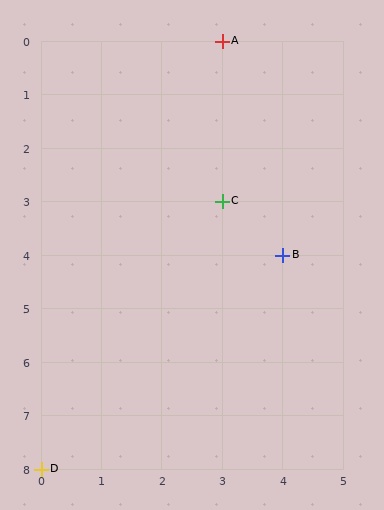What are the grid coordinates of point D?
Point D is at grid coordinates (0, 8).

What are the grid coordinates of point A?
Point A is at grid coordinates (3, 0).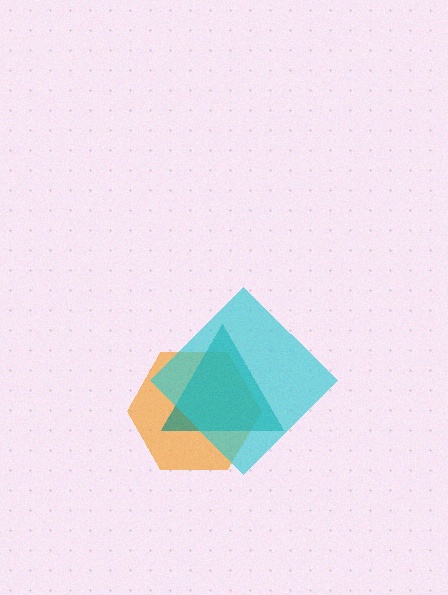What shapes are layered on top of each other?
The layered shapes are: an orange hexagon, a teal triangle, a cyan diamond.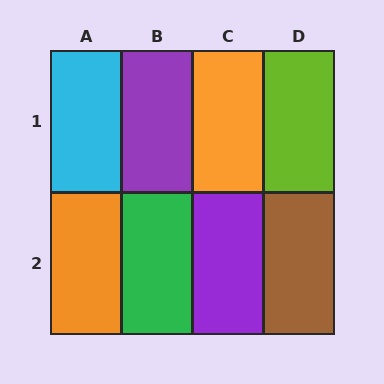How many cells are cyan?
1 cell is cyan.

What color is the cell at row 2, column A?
Orange.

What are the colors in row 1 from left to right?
Cyan, purple, orange, lime.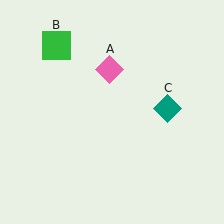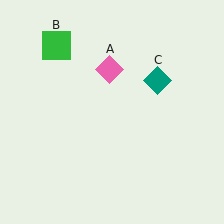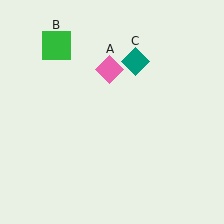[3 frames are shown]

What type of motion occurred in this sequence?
The teal diamond (object C) rotated counterclockwise around the center of the scene.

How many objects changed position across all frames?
1 object changed position: teal diamond (object C).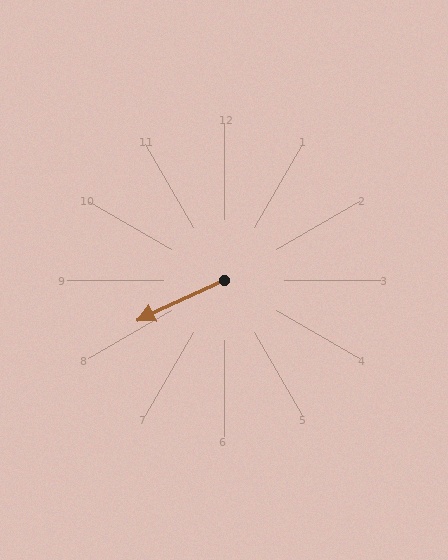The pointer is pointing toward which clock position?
Roughly 8 o'clock.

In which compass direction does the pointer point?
Southwest.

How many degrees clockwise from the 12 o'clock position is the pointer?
Approximately 245 degrees.